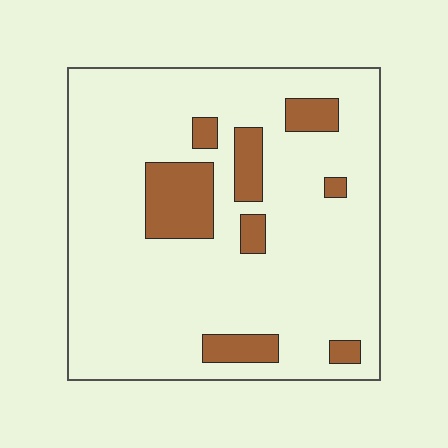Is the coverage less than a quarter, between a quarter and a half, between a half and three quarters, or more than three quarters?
Less than a quarter.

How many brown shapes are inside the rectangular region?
8.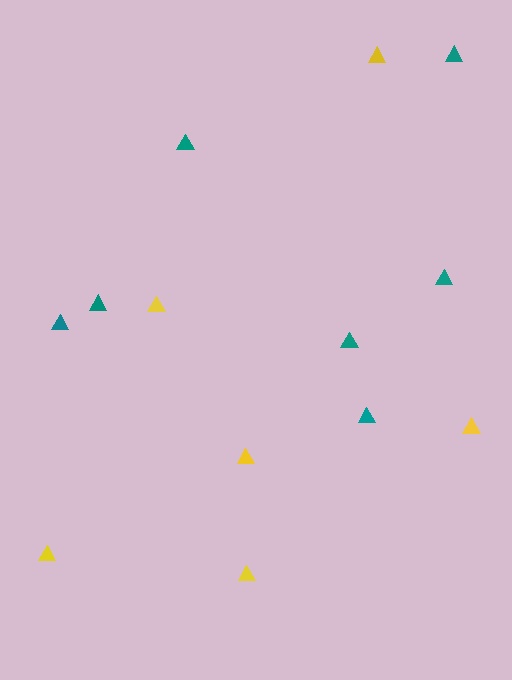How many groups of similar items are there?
There are 2 groups: one group of yellow triangles (6) and one group of teal triangles (7).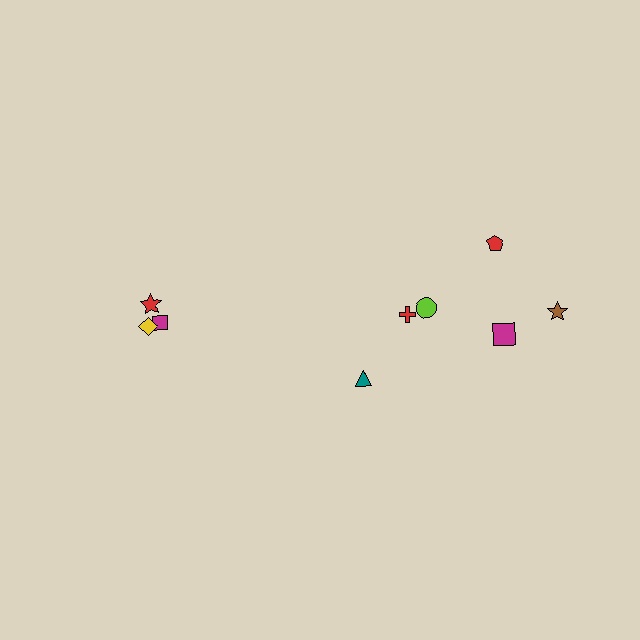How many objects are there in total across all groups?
There are 9 objects.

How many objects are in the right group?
There are 6 objects.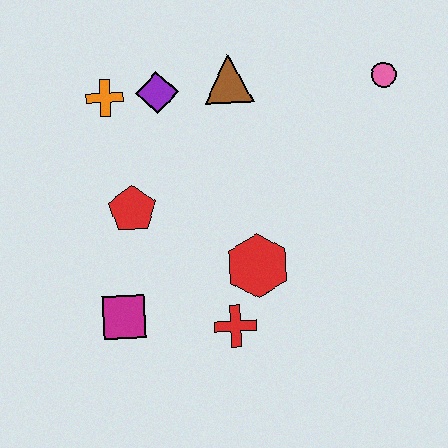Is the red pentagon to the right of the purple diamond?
No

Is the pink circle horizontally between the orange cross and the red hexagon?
No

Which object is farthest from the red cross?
The pink circle is farthest from the red cross.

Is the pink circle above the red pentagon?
Yes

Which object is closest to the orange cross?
The purple diamond is closest to the orange cross.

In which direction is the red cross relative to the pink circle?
The red cross is below the pink circle.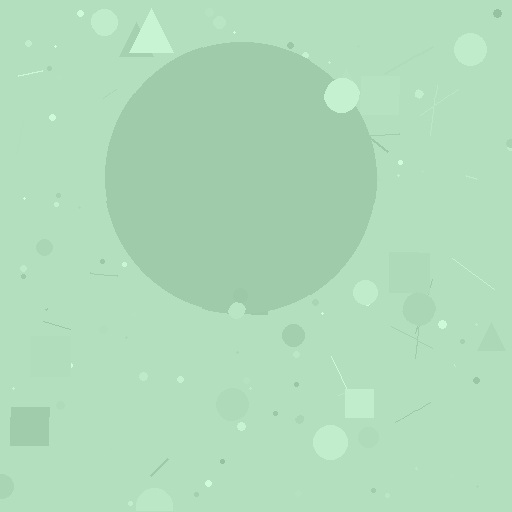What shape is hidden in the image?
A circle is hidden in the image.